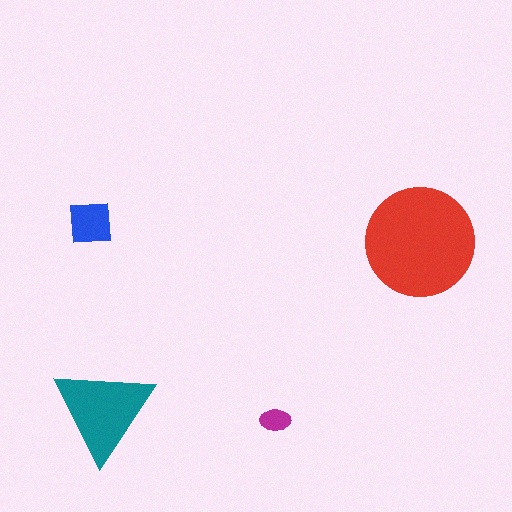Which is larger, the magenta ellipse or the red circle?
The red circle.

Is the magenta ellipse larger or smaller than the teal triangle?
Smaller.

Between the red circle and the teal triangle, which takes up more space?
The red circle.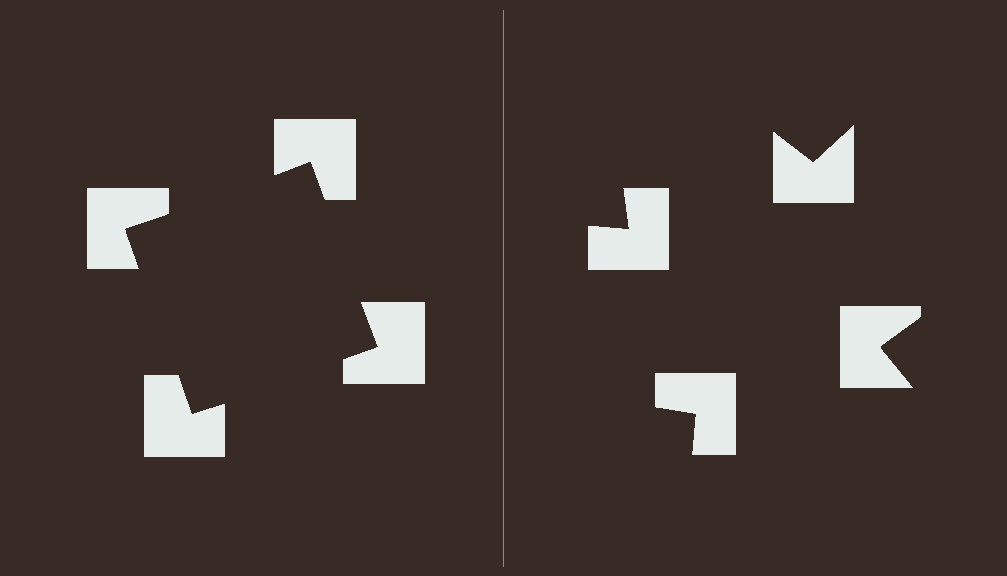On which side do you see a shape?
An illusory square appears on the left side. On the right side the wedge cuts are rotated, so no coherent shape forms.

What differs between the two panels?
The notched squares are positioned identically on both sides; only the wedge orientations differ. On the left they align to a square; on the right they are misaligned.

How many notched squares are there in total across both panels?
8 — 4 on each side.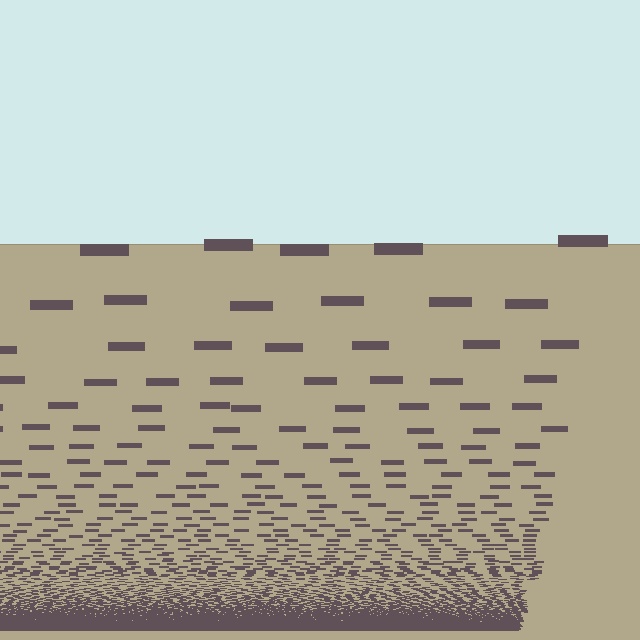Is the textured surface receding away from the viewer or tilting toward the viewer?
The surface appears to tilt toward the viewer. Texture elements get larger and sparser toward the top.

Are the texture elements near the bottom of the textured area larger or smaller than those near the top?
Smaller. The gradient is inverted — elements near the bottom are smaller and denser.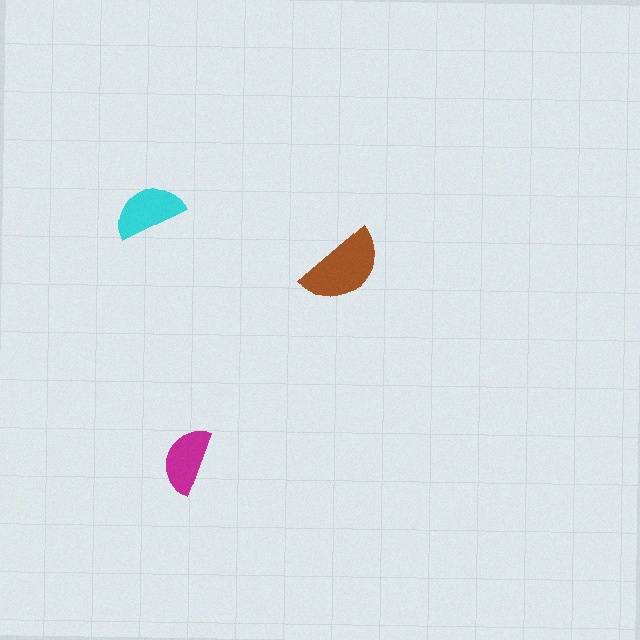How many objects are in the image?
There are 3 objects in the image.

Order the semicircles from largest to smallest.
the brown one, the cyan one, the magenta one.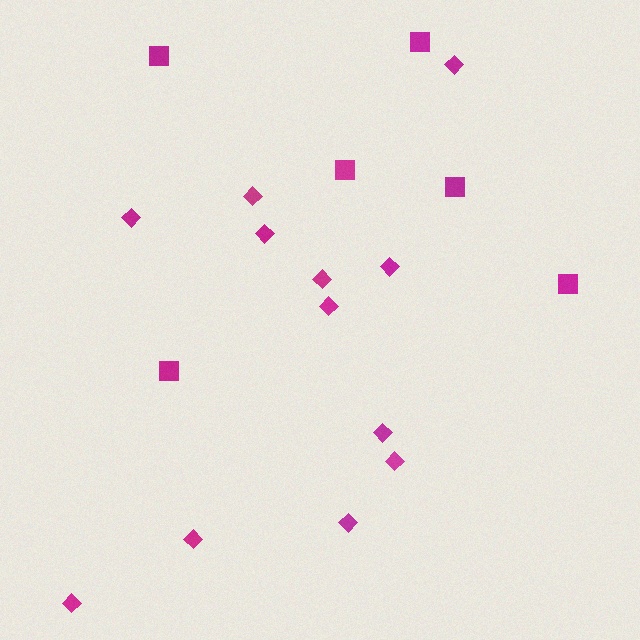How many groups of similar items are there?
There are 2 groups: one group of squares (6) and one group of diamonds (12).